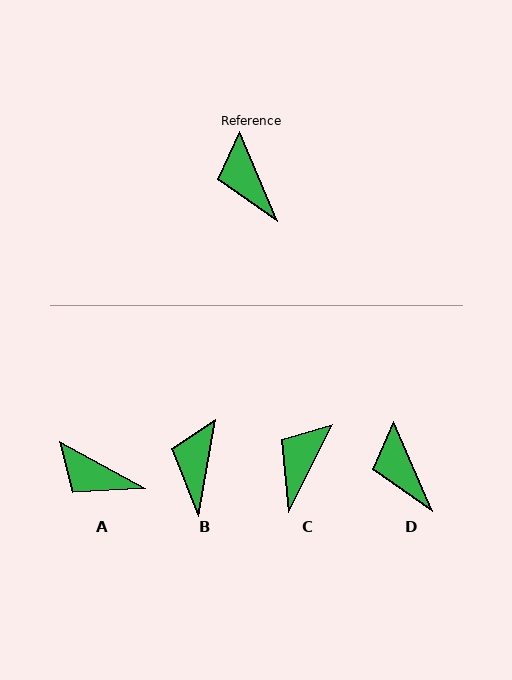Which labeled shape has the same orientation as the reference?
D.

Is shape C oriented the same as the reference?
No, it is off by about 50 degrees.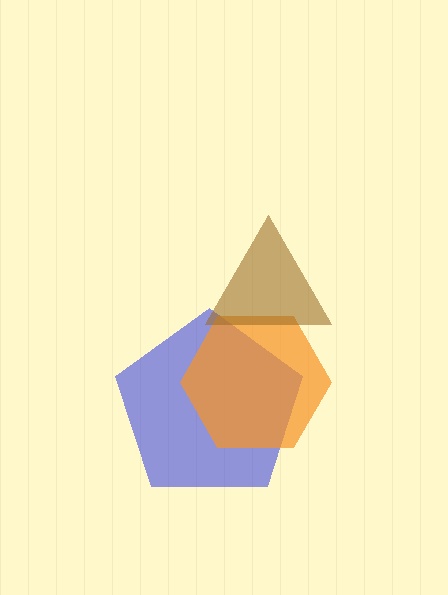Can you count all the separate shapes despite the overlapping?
Yes, there are 3 separate shapes.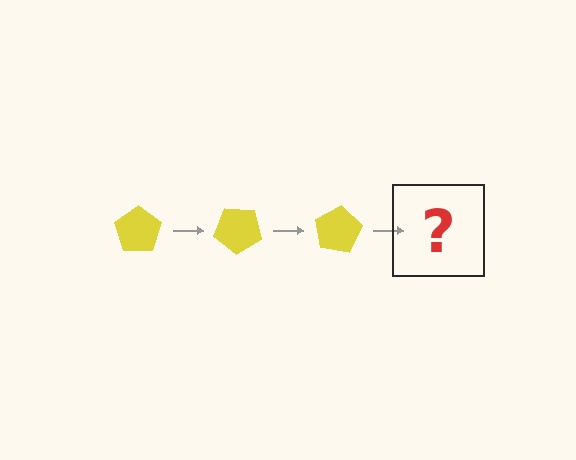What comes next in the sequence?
The next element should be a yellow pentagon rotated 120 degrees.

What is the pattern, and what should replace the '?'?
The pattern is that the pentagon rotates 40 degrees each step. The '?' should be a yellow pentagon rotated 120 degrees.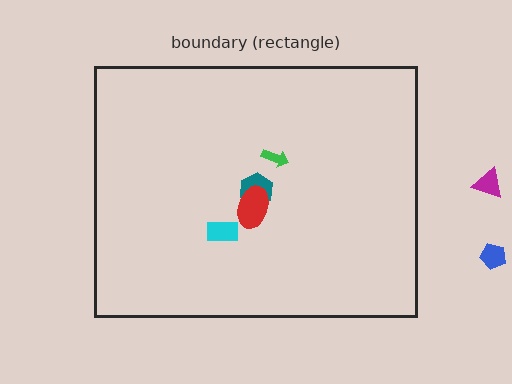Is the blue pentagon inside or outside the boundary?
Outside.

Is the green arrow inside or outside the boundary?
Inside.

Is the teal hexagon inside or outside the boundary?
Inside.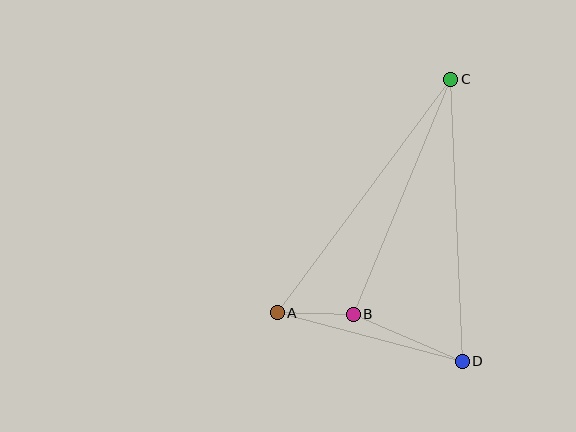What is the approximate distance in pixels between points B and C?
The distance between B and C is approximately 255 pixels.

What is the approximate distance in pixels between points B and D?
The distance between B and D is approximately 119 pixels.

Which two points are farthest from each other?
Points A and C are farthest from each other.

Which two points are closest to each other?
Points A and B are closest to each other.